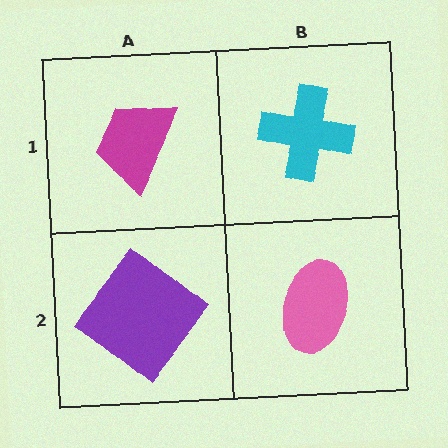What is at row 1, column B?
A cyan cross.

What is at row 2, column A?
A purple diamond.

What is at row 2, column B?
A pink ellipse.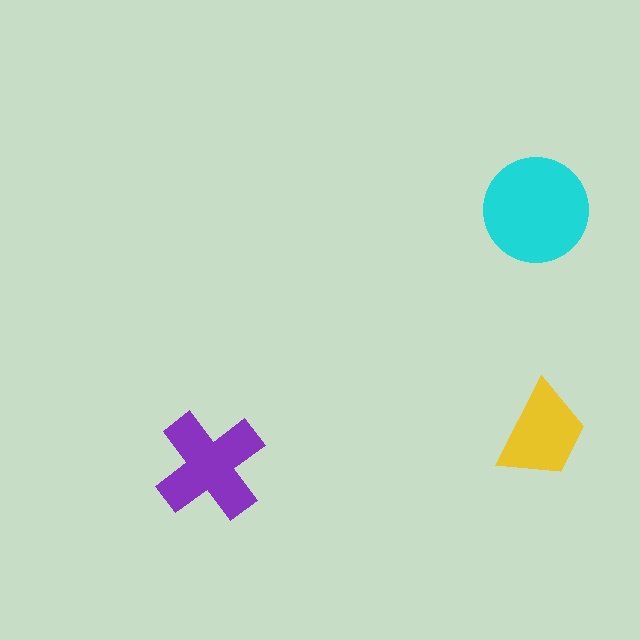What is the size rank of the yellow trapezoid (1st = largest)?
3rd.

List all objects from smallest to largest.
The yellow trapezoid, the purple cross, the cyan circle.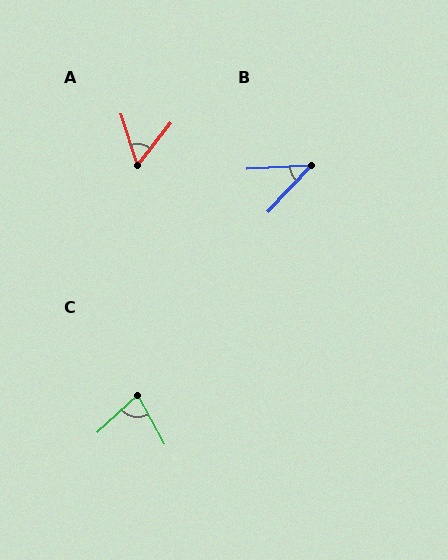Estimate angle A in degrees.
Approximately 56 degrees.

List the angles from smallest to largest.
B (44°), A (56°), C (75°).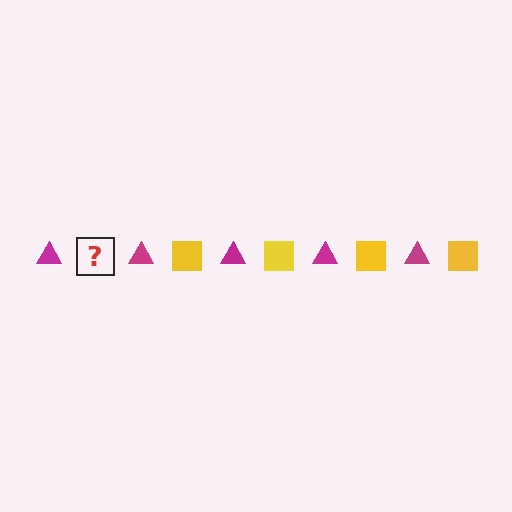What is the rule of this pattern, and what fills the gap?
The rule is that the pattern alternates between magenta triangle and yellow square. The gap should be filled with a yellow square.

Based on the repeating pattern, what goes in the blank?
The blank should be a yellow square.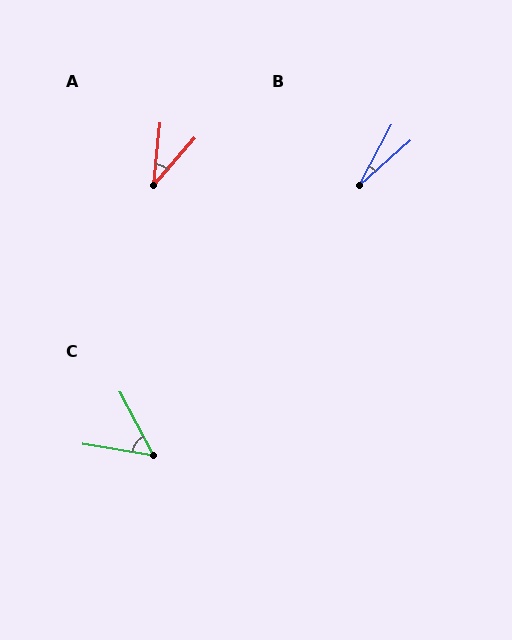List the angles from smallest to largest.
B (21°), A (35°), C (53°).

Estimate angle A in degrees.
Approximately 35 degrees.